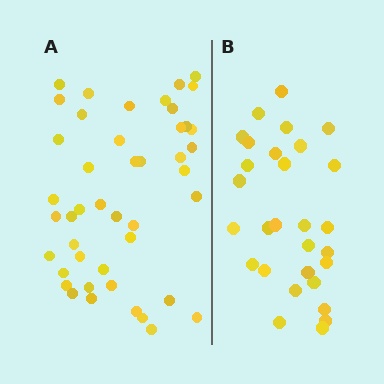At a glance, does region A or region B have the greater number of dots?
Region A (the left region) has more dots.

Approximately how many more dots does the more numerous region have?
Region A has approximately 15 more dots than region B.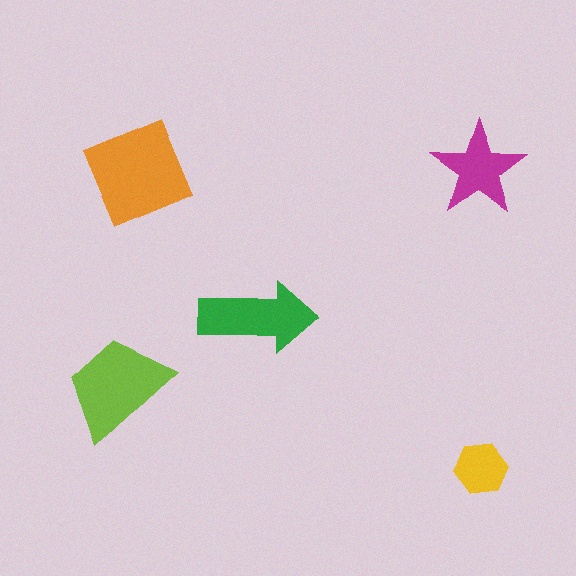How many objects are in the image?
There are 5 objects in the image.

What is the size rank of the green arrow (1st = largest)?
3rd.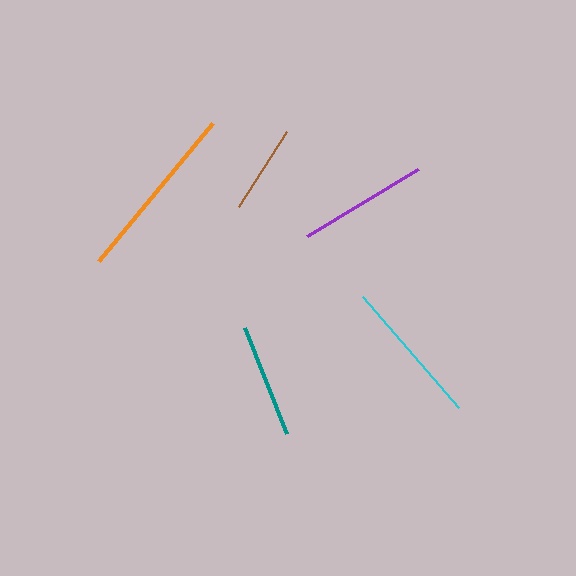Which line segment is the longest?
The orange line is the longest at approximately 179 pixels.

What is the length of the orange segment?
The orange segment is approximately 179 pixels long.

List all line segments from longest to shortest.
From longest to shortest: orange, cyan, purple, teal, brown.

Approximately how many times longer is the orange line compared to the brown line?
The orange line is approximately 2.0 times the length of the brown line.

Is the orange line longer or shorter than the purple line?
The orange line is longer than the purple line.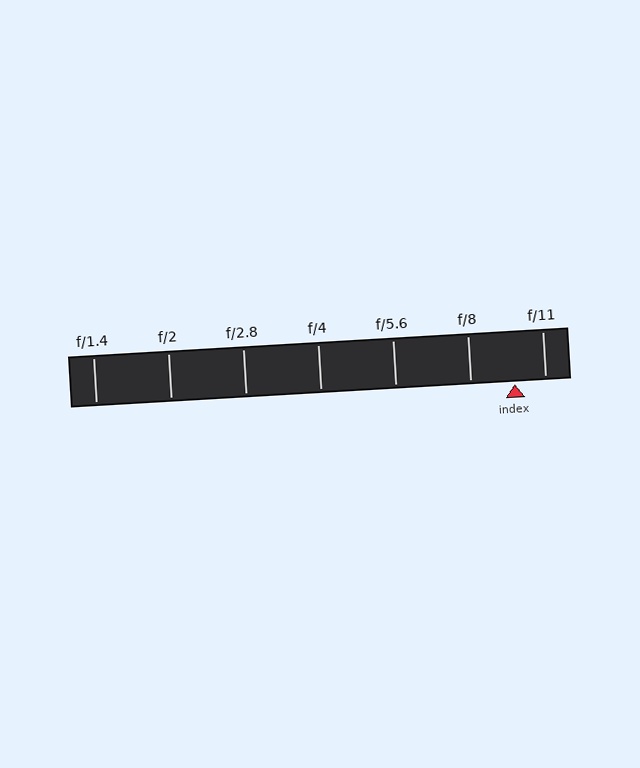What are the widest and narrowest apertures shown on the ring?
The widest aperture shown is f/1.4 and the narrowest is f/11.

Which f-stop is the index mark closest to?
The index mark is closest to f/11.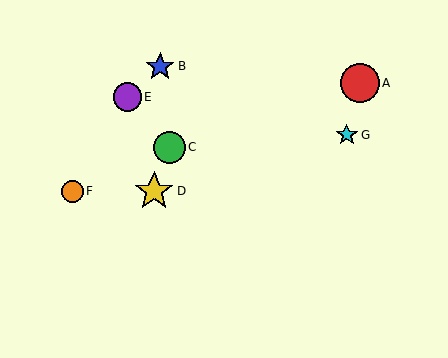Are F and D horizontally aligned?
Yes, both are at y≈191.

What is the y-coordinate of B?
Object B is at y≈66.